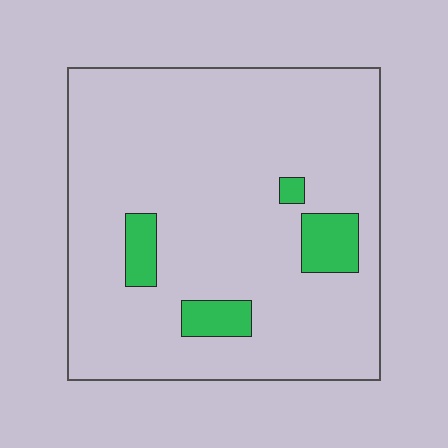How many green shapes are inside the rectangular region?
4.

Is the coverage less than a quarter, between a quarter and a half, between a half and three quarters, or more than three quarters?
Less than a quarter.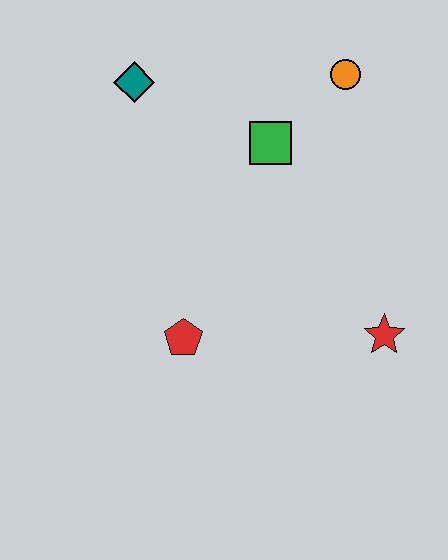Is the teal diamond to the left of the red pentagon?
Yes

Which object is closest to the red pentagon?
The red star is closest to the red pentagon.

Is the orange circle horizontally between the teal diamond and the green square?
No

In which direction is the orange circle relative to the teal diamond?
The orange circle is to the right of the teal diamond.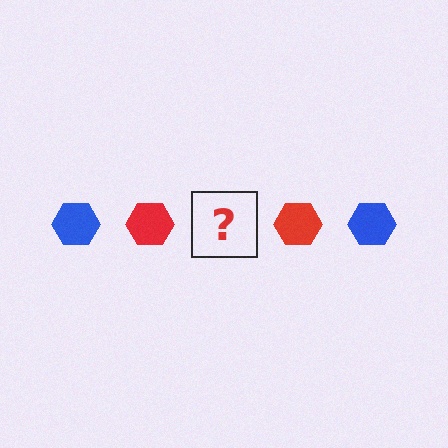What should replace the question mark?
The question mark should be replaced with a blue hexagon.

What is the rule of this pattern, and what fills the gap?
The rule is that the pattern cycles through blue, red hexagons. The gap should be filled with a blue hexagon.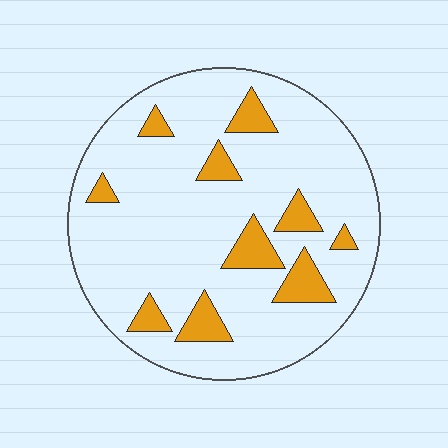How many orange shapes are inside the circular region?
10.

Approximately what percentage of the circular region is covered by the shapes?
Approximately 15%.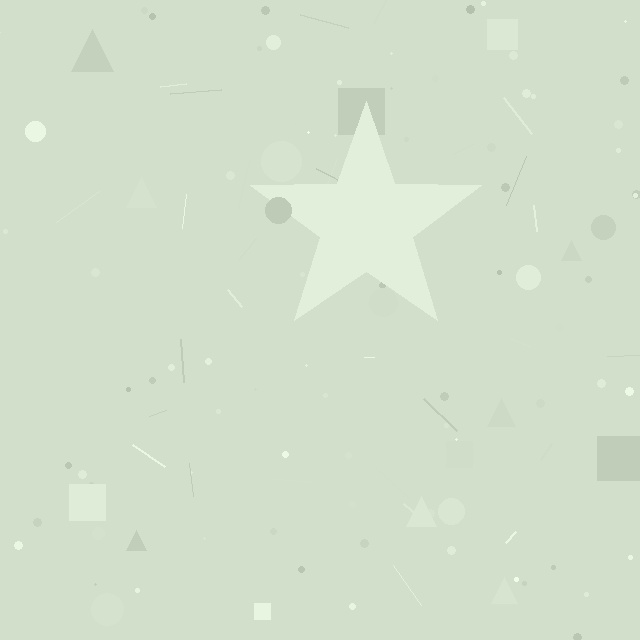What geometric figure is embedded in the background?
A star is embedded in the background.